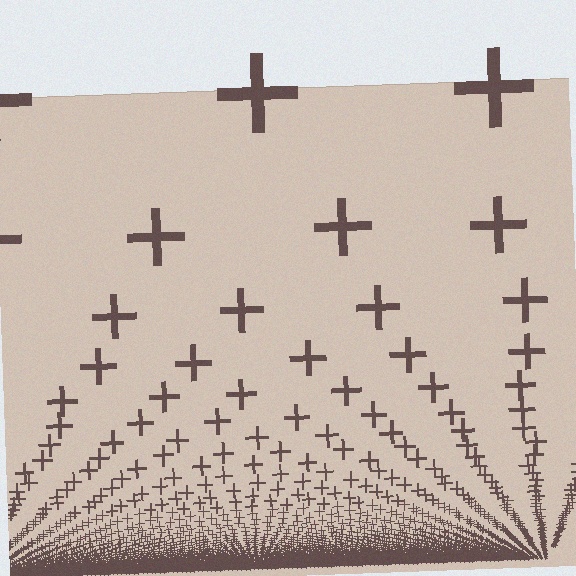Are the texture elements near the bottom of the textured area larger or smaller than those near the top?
Smaller. The gradient is inverted — elements near the bottom are smaller and denser.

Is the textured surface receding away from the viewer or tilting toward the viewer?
The surface appears to tilt toward the viewer. Texture elements get larger and sparser toward the top.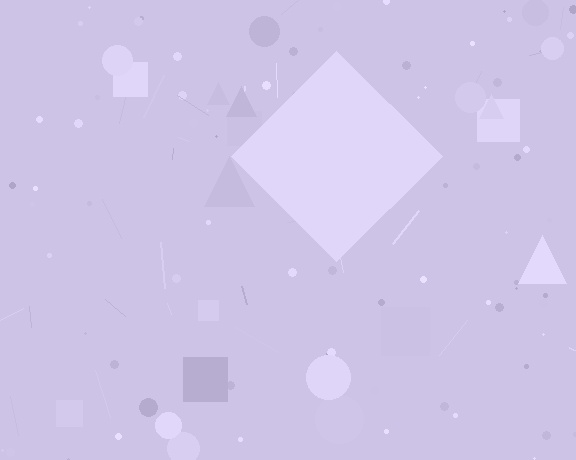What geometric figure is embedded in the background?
A diamond is embedded in the background.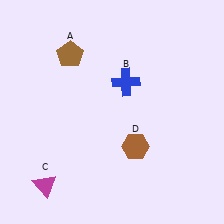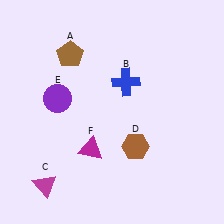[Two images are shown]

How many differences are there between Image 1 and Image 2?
There are 2 differences between the two images.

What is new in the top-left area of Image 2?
A purple circle (E) was added in the top-left area of Image 2.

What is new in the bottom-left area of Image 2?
A magenta triangle (F) was added in the bottom-left area of Image 2.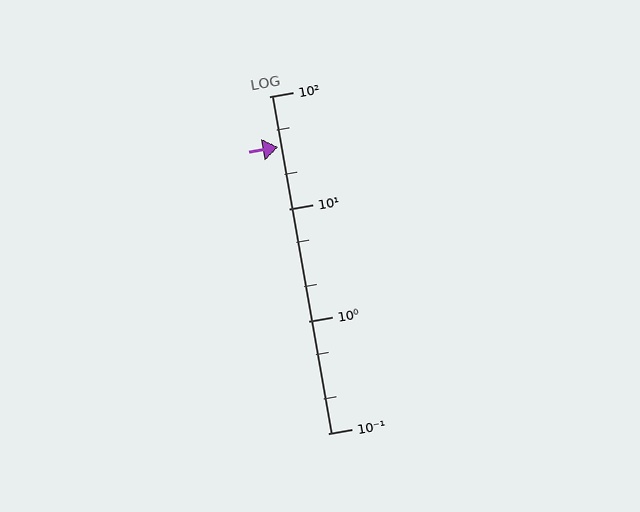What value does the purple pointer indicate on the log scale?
The pointer indicates approximately 35.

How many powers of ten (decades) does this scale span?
The scale spans 3 decades, from 0.1 to 100.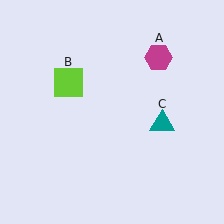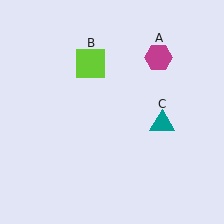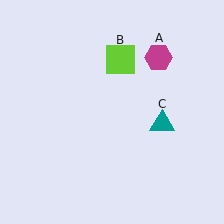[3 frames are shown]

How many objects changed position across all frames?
1 object changed position: lime square (object B).